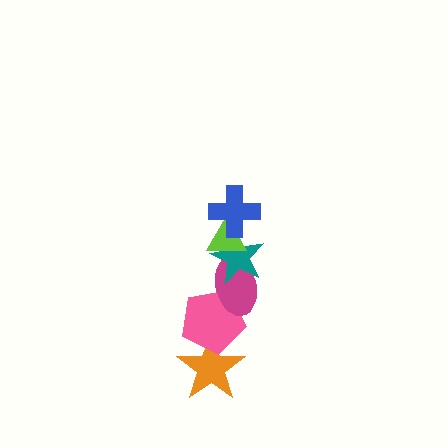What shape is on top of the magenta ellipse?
The teal star is on top of the magenta ellipse.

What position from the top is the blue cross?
The blue cross is 1st from the top.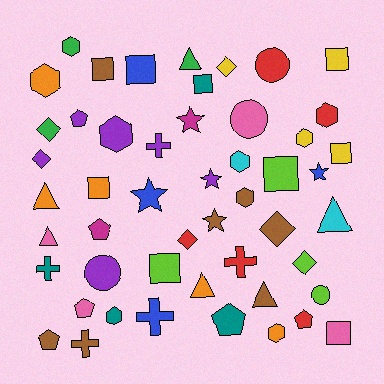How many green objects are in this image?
There are 3 green objects.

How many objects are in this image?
There are 50 objects.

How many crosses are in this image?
There are 5 crosses.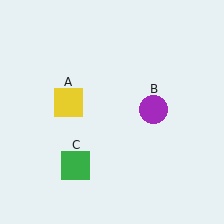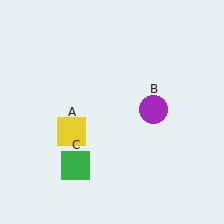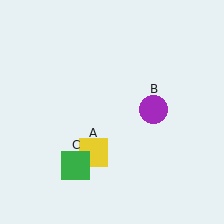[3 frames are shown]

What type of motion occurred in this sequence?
The yellow square (object A) rotated counterclockwise around the center of the scene.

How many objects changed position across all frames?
1 object changed position: yellow square (object A).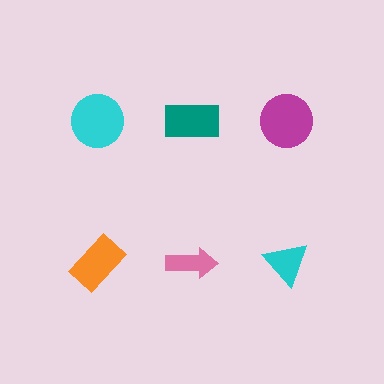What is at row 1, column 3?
A magenta circle.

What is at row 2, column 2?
A pink arrow.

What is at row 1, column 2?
A teal rectangle.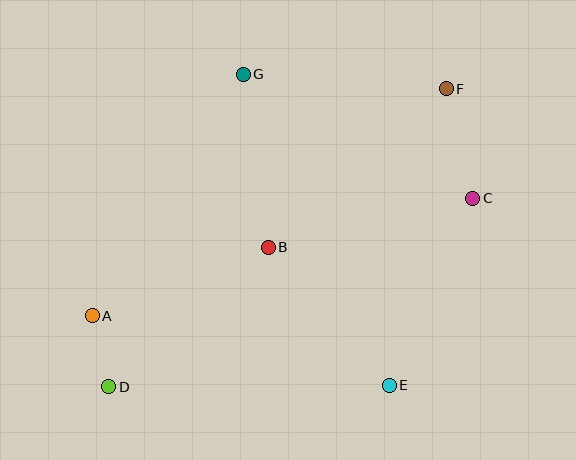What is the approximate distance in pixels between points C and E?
The distance between C and E is approximately 205 pixels.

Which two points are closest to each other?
Points A and D are closest to each other.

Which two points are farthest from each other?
Points D and F are farthest from each other.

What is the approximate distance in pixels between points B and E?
The distance between B and E is approximately 183 pixels.